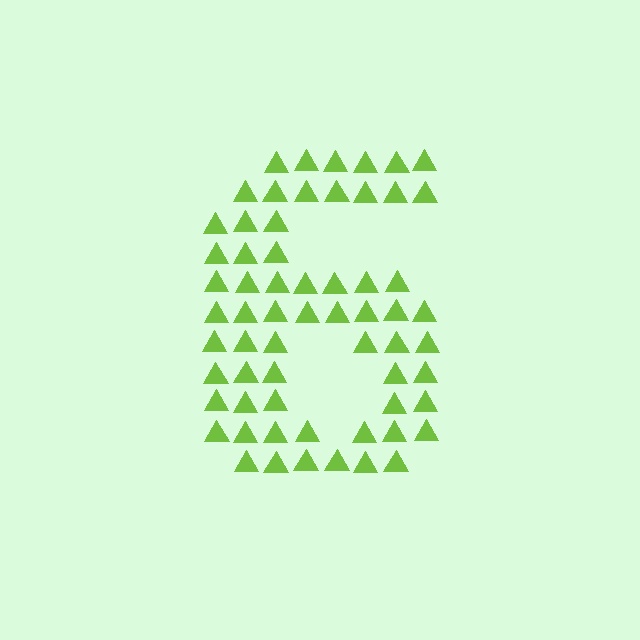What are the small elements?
The small elements are triangles.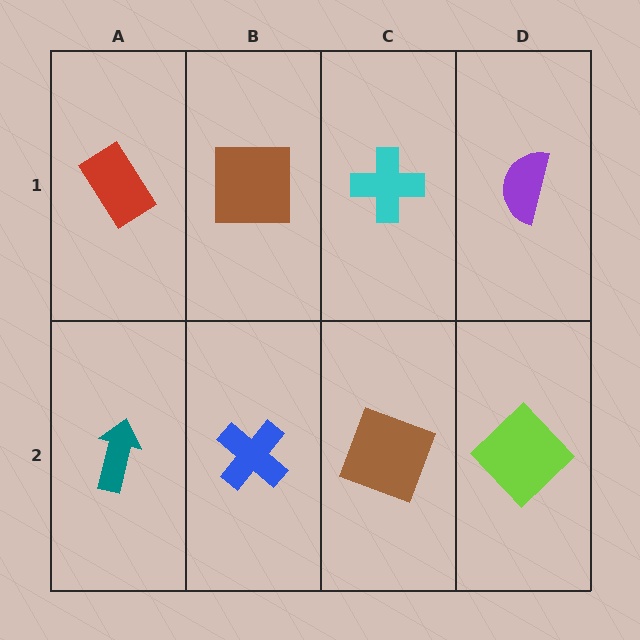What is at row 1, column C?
A cyan cross.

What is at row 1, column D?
A purple semicircle.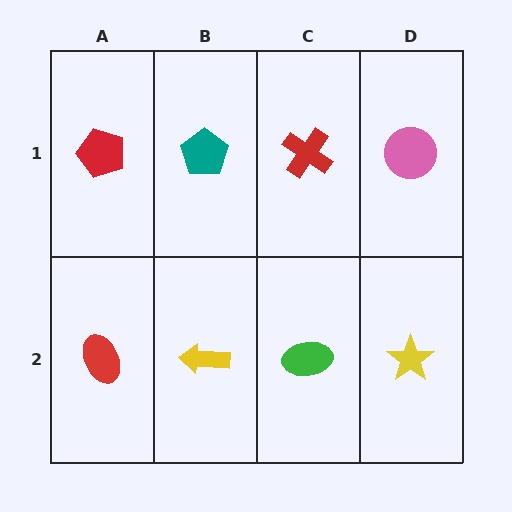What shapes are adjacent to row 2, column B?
A teal pentagon (row 1, column B), a red ellipse (row 2, column A), a green ellipse (row 2, column C).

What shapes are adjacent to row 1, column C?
A green ellipse (row 2, column C), a teal pentagon (row 1, column B), a pink circle (row 1, column D).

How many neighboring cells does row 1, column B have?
3.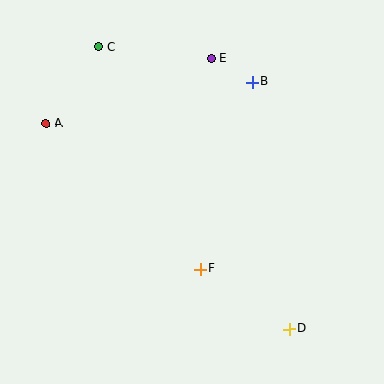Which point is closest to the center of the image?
Point F at (200, 269) is closest to the center.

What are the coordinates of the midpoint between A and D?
The midpoint between A and D is at (168, 226).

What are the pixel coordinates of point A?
Point A is at (46, 124).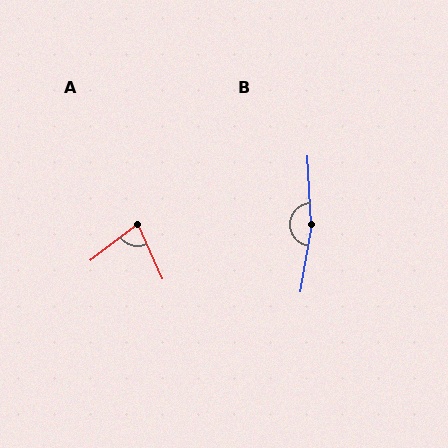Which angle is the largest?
B, at approximately 167 degrees.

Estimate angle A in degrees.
Approximately 76 degrees.